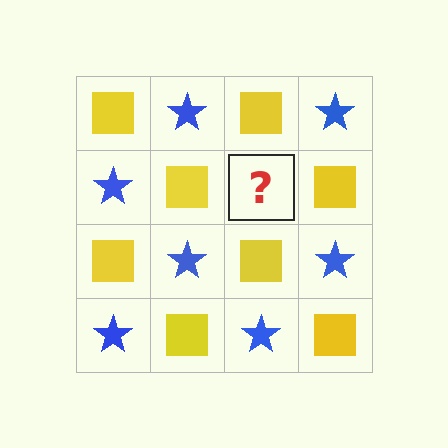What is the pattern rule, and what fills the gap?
The rule is that it alternates yellow square and blue star in a checkerboard pattern. The gap should be filled with a blue star.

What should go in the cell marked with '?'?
The missing cell should contain a blue star.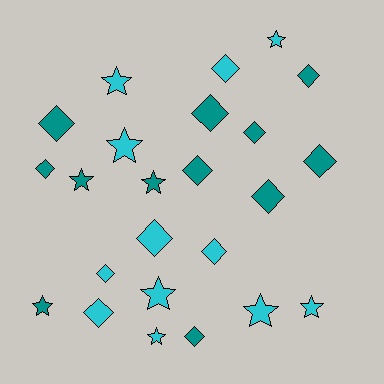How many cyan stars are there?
There are 7 cyan stars.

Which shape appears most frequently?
Diamond, with 14 objects.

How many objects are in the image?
There are 24 objects.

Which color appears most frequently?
Teal, with 12 objects.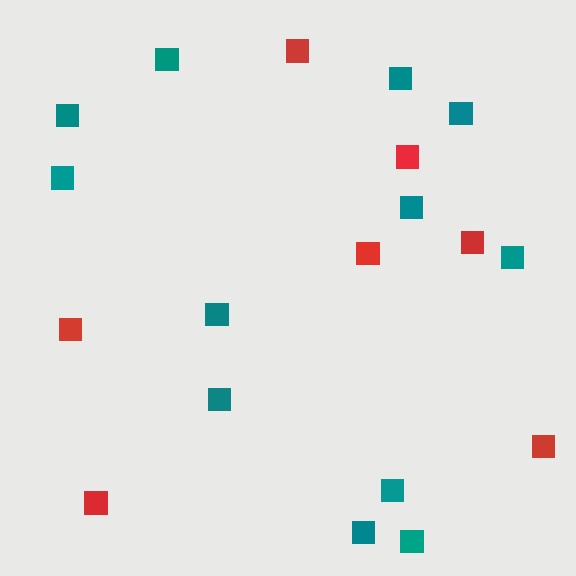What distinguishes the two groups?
There are 2 groups: one group of red squares (7) and one group of teal squares (12).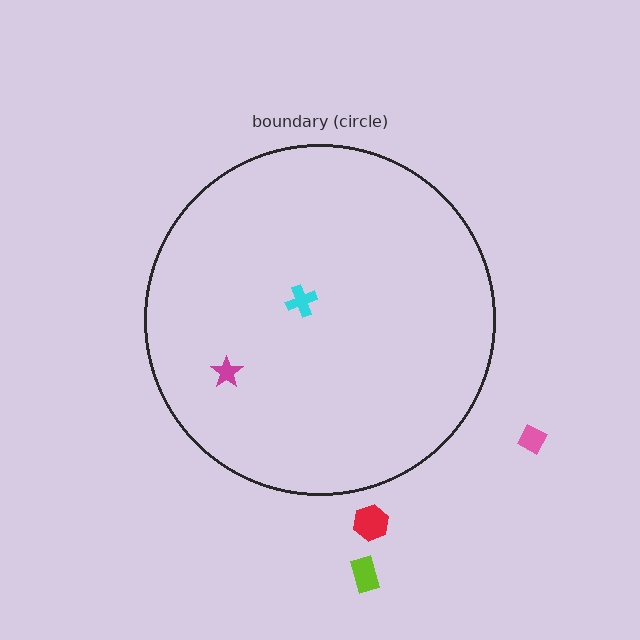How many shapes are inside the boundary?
2 inside, 3 outside.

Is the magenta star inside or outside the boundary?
Inside.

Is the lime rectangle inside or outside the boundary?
Outside.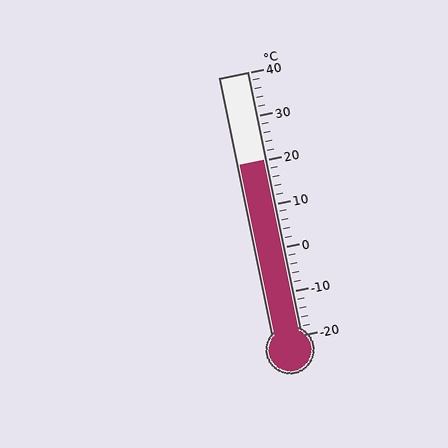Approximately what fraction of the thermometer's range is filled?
The thermometer is filled to approximately 65% of its range.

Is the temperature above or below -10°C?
The temperature is above -10°C.